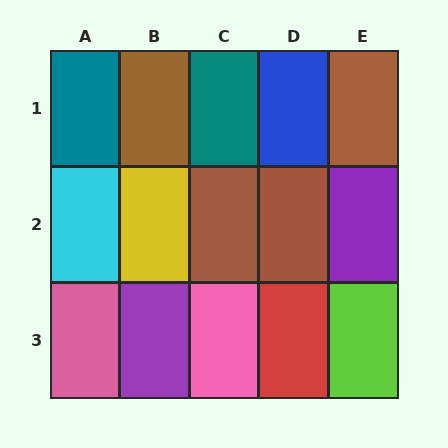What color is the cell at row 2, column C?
Brown.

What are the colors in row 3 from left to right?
Pink, purple, pink, red, lime.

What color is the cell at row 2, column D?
Brown.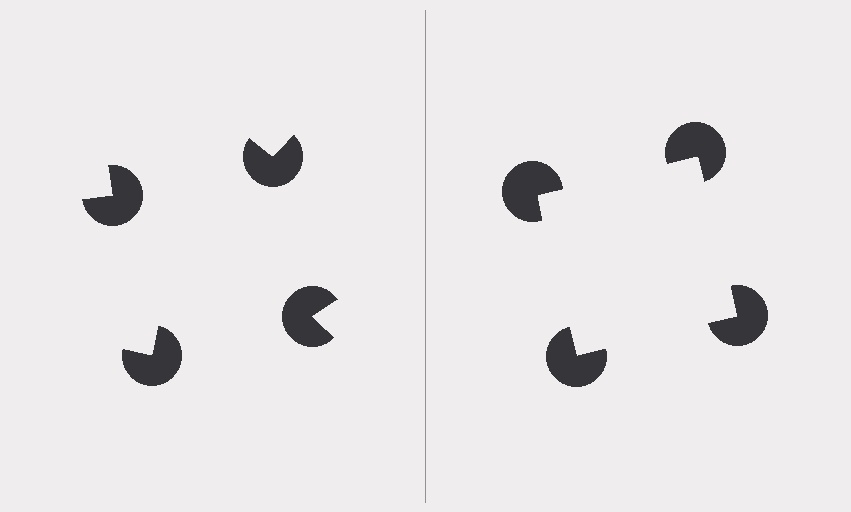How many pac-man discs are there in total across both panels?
8 — 4 on each side.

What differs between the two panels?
The pac-man discs are positioned identically on both sides; only the wedge orientations differ. On the right they align to a square; on the left they are misaligned.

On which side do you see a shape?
An illusory square appears on the right side. On the left side the wedge cuts are rotated, so no coherent shape forms.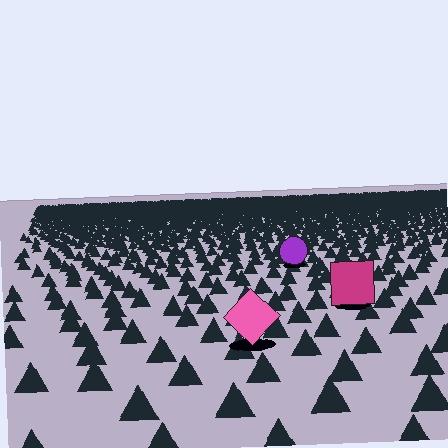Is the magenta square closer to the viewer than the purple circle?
Yes. The magenta square is closer — you can tell from the texture gradient: the ground texture is coarser near it.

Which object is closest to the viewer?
The pink diamond is closest. The texture marks near it are larger and more spread out.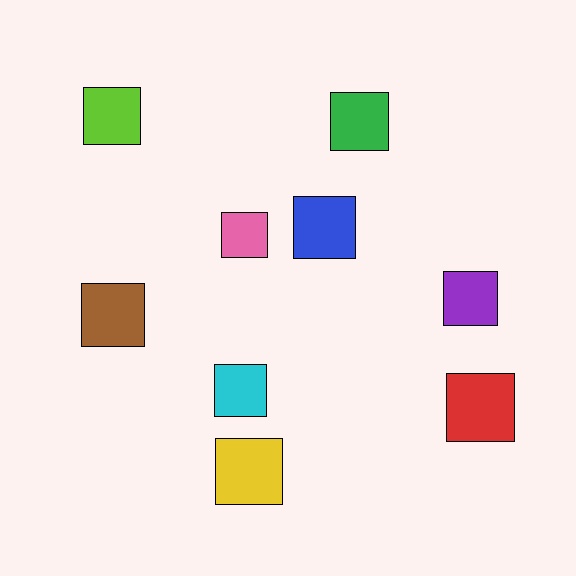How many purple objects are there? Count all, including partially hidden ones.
There is 1 purple object.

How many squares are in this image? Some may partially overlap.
There are 9 squares.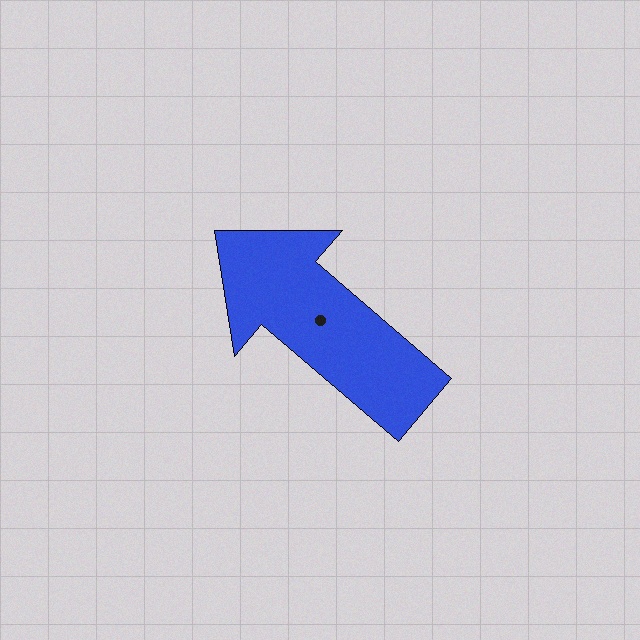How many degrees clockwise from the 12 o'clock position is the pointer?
Approximately 310 degrees.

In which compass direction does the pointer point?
Northwest.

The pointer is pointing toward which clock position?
Roughly 10 o'clock.